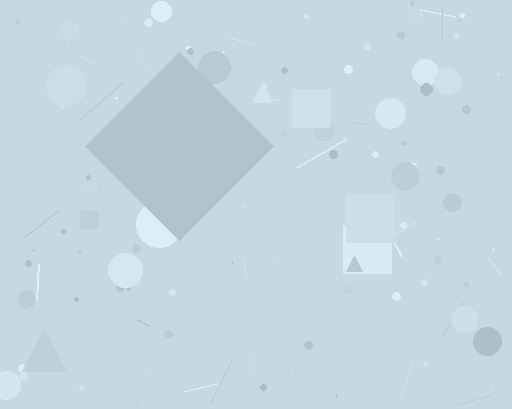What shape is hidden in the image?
A diamond is hidden in the image.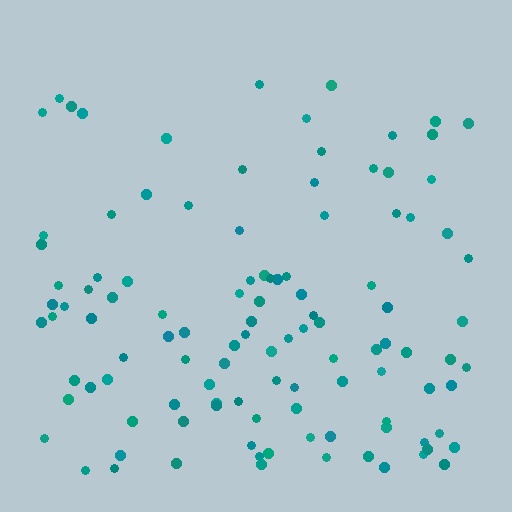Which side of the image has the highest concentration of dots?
The bottom.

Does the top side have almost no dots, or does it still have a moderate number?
Still a moderate number, just noticeably fewer than the bottom.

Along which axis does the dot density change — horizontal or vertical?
Vertical.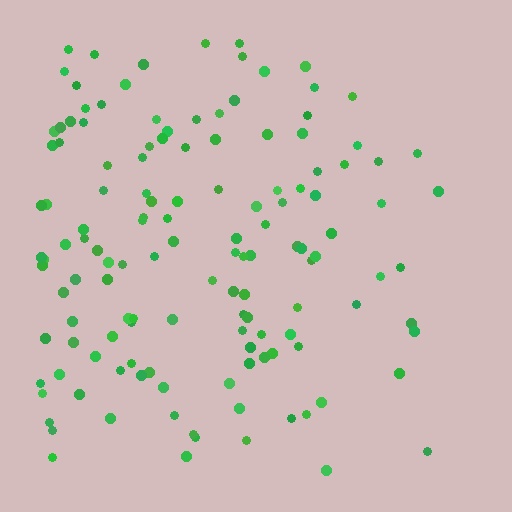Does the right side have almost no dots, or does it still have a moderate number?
Still a moderate number, just noticeably fewer than the left.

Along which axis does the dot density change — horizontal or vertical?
Horizontal.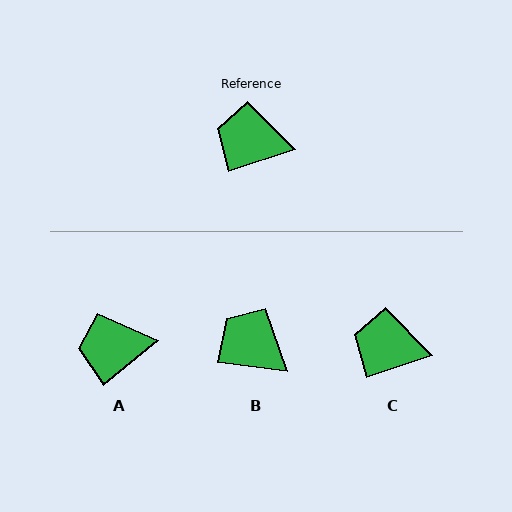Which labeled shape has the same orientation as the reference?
C.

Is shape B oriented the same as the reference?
No, it is off by about 26 degrees.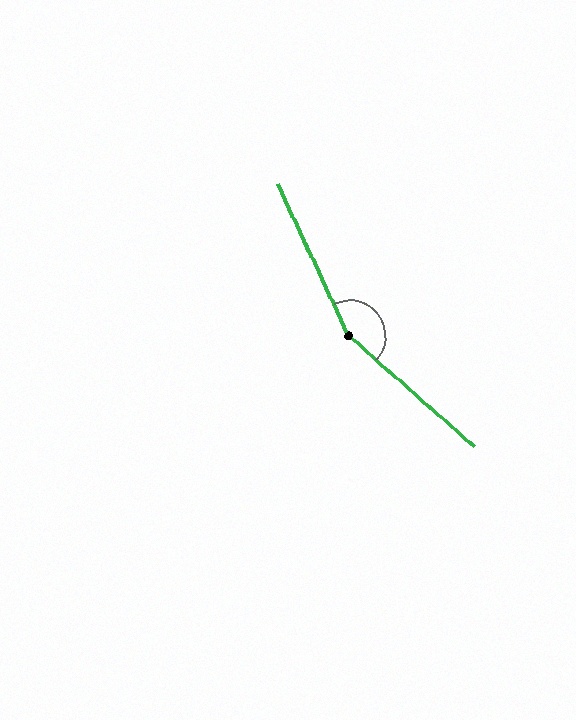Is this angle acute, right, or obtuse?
It is obtuse.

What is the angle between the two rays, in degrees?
Approximately 157 degrees.